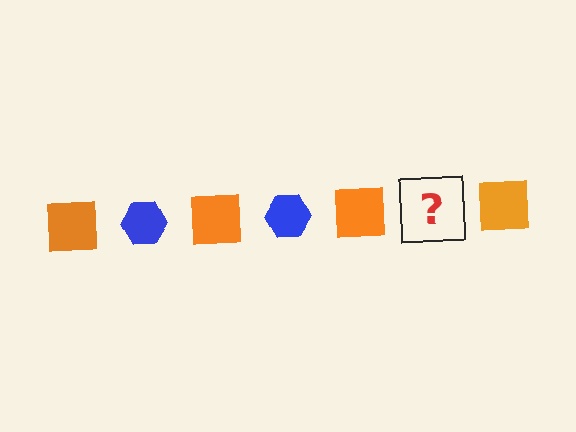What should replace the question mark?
The question mark should be replaced with a blue hexagon.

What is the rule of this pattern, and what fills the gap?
The rule is that the pattern alternates between orange square and blue hexagon. The gap should be filled with a blue hexagon.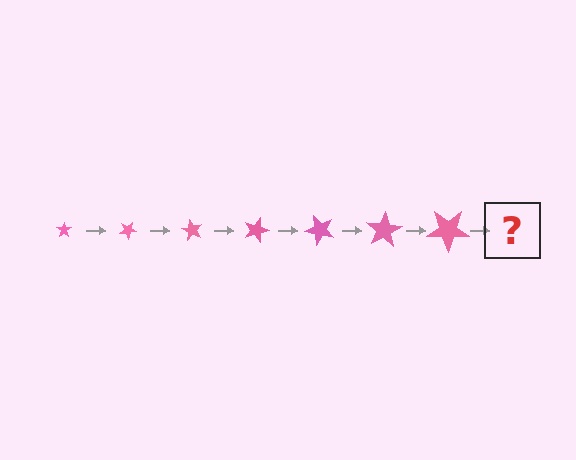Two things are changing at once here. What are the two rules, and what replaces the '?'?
The two rules are that the star grows larger each step and it rotates 30 degrees each step. The '?' should be a star, larger than the previous one and rotated 210 degrees from the start.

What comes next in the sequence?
The next element should be a star, larger than the previous one and rotated 210 degrees from the start.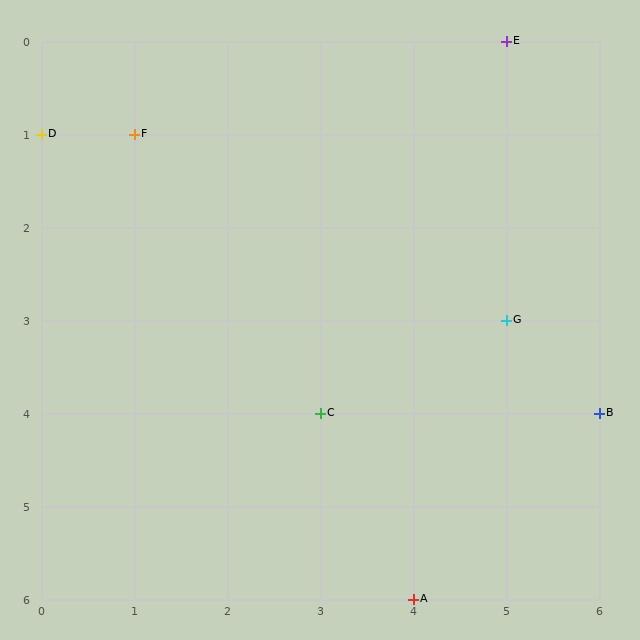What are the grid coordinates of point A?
Point A is at grid coordinates (4, 6).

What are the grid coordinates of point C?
Point C is at grid coordinates (3, 4).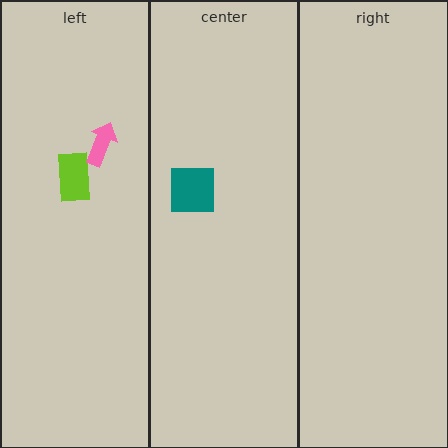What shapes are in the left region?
The lime rectangle, the pink arrow.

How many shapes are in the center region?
1.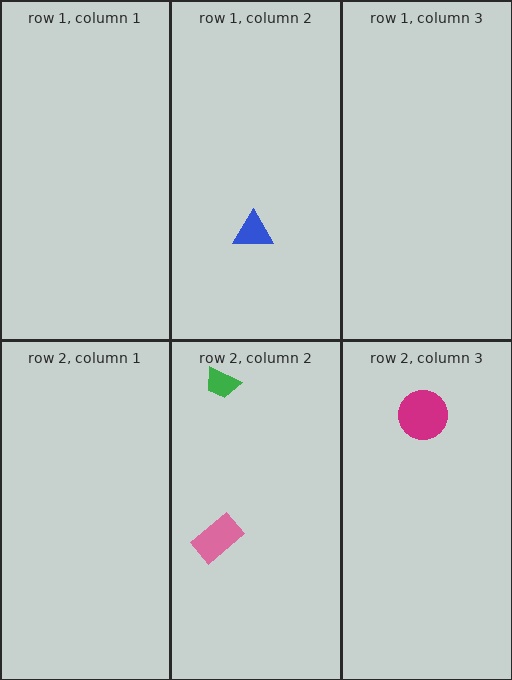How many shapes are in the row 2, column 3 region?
1.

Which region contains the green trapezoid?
The row 2, column 2 region.